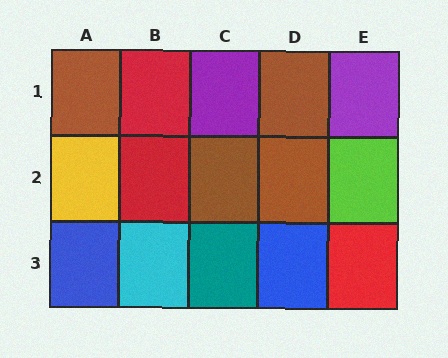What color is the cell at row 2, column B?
Red.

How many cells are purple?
2 cells are purple.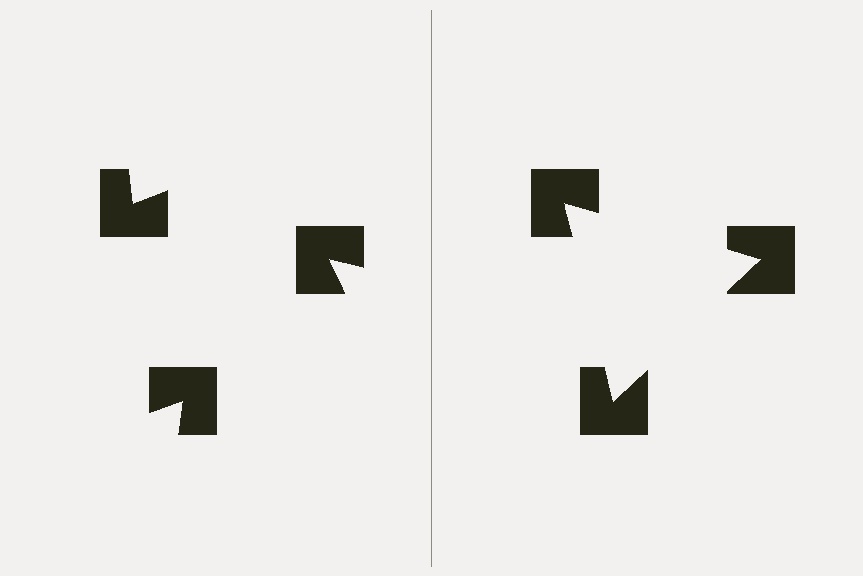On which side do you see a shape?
An illusory triangle appears on the right side. On the left side the wedge cuts are rotated, so no coherent shape forms.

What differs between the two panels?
The notched squares are positioned identically on both sides; only the wedge orientations differ. On the right they align to a triangle; on the left they are misaligned.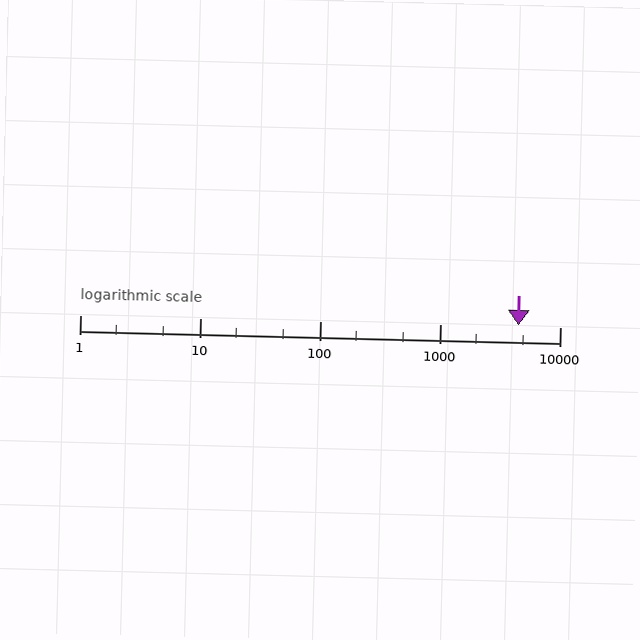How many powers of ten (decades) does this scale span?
The scale spans 4 decades, from 1 to 10000.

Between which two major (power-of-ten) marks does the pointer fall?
The pointer is between 1000 and 10000.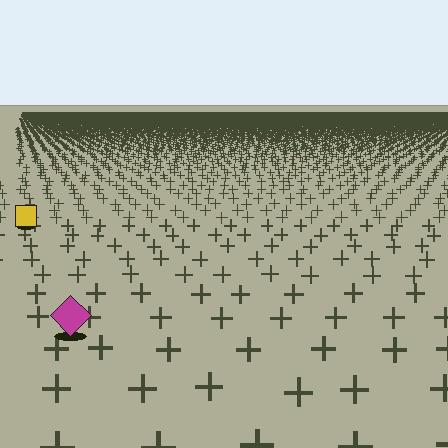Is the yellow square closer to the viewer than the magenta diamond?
No. The magenta diamond is closer — you can tell from the texture gradient: the ground texture is coarser near it.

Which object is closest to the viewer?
The magenta diamond is closest. The texture marks near it are larger and more spread out.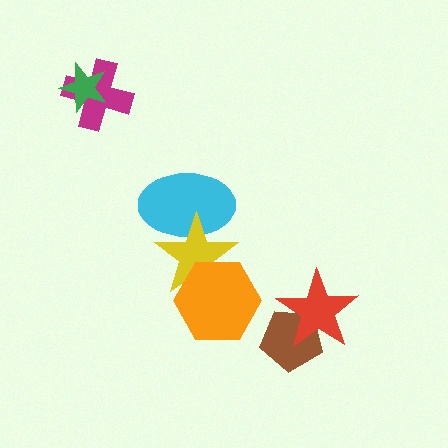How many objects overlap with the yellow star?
2 objects overlap with the yellow star.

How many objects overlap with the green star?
1 object overlaps with the green star.